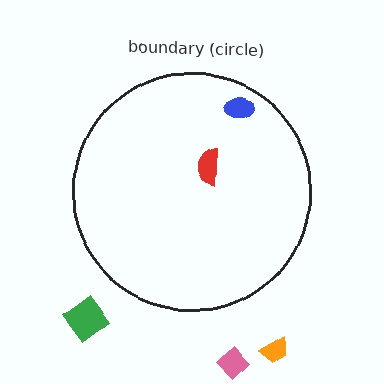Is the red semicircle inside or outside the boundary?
Inside.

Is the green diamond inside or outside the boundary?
Outside.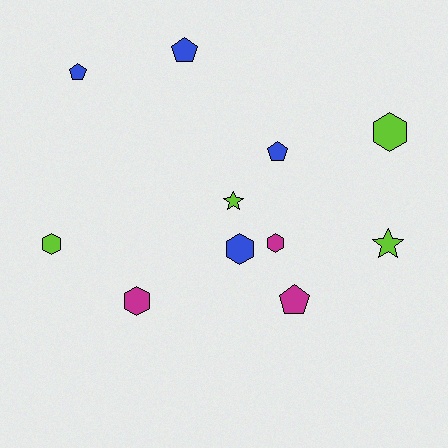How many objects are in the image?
There are 11 objects.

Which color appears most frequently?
Blue, with 4 objects.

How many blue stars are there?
There are no blue stars.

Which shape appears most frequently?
Hexagon, with 5 objects.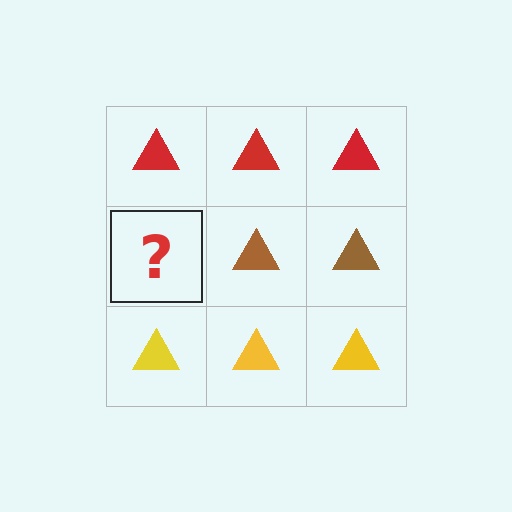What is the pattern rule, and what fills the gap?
The rule is that each row has a consistent color. The gap should be filled with a brown triangle.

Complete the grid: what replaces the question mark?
The question mark should be replaced with a brown triangle.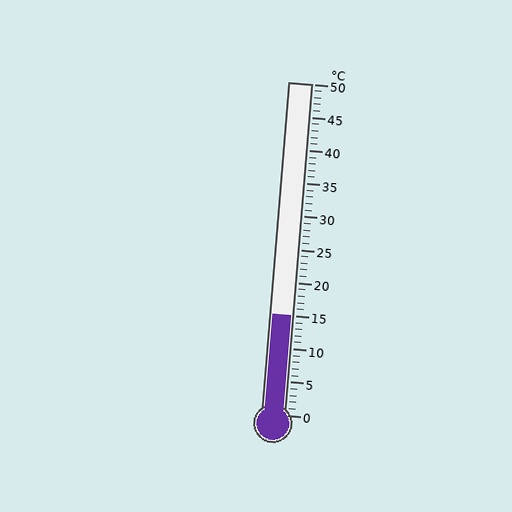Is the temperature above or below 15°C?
The temperature is at 15°C.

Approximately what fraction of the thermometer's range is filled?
The thermometer is filled to approximately 30% of its range.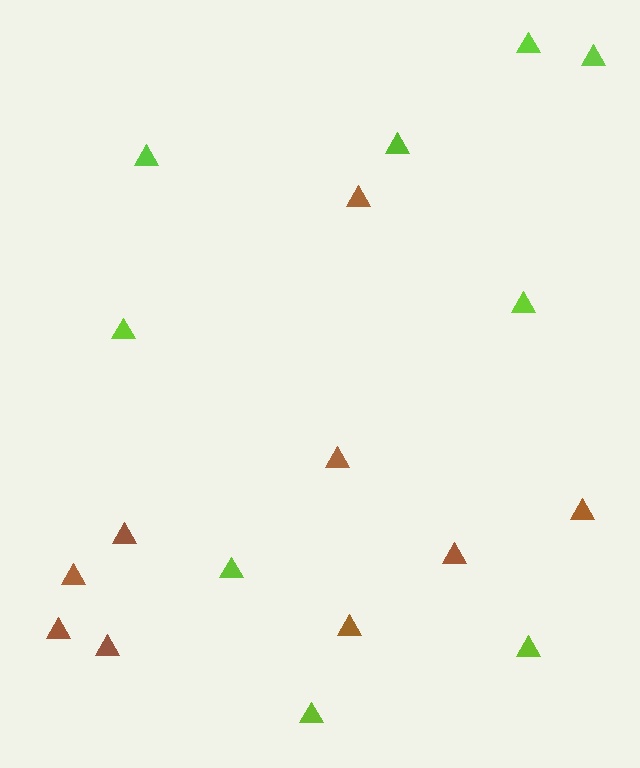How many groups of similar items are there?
There are 2 groups: one group of lime triangles (9) and one group of brown triangles (9).